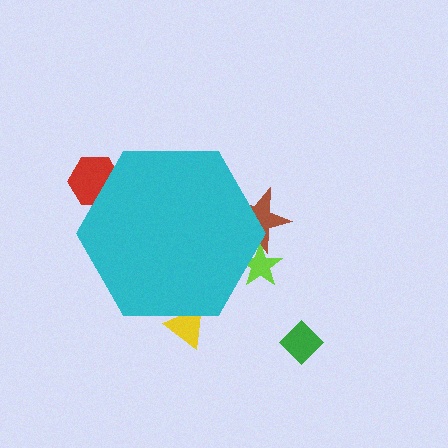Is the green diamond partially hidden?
No, the green diamond is fully visible.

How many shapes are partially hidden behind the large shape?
4 shapes are partially hidden.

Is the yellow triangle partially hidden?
Yes, the yellow triangle is partially hidden behind the cyan hexagon.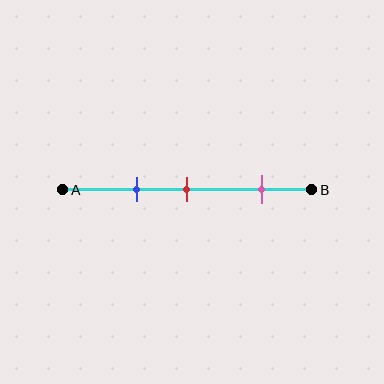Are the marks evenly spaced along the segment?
No, the marks are not evenly spaced.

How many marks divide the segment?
There are 3 marks dividing the segment.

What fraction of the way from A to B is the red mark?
The red mark is approximately 50% (0.5) of the way from A to B.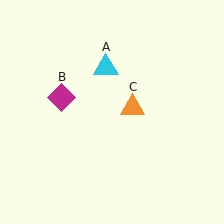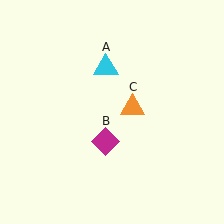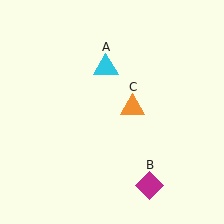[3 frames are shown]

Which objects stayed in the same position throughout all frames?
Cyan triangle (object A) and orange triangle (object C) remained stationary.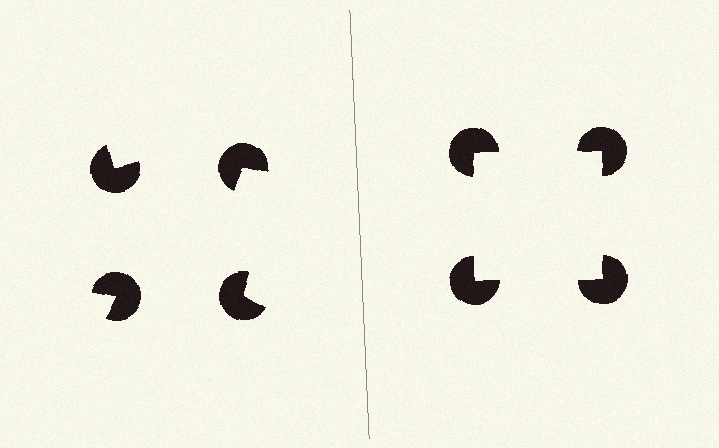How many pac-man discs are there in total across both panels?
8 — 4 on each side.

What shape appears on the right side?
An illusory square.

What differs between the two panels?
The pac-man discs are positioned identically on both sides; only the wedge orientations differ. On the right they align to a square; on the left they are misaligned.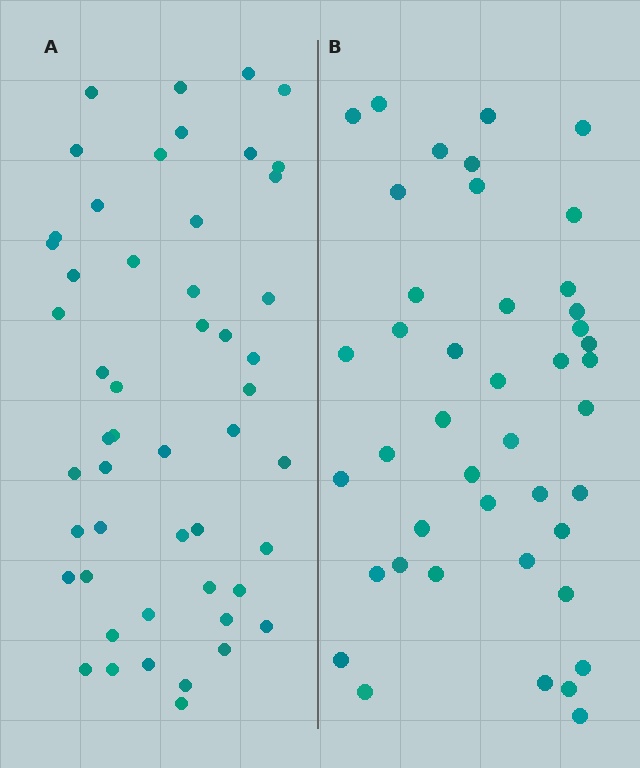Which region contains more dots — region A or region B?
Region A (the left region) has more dots.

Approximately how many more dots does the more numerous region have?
Region A has roughly 8 or so more dots than region B.